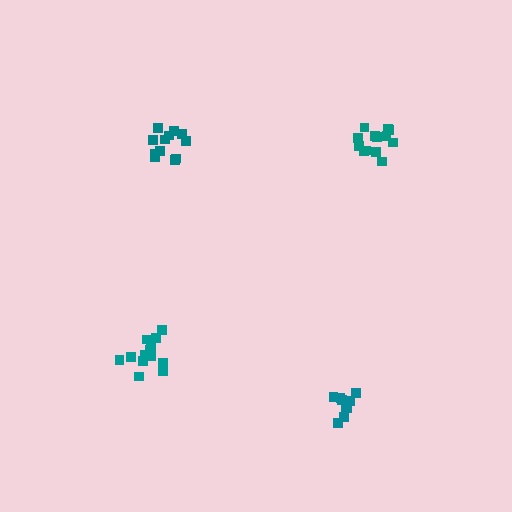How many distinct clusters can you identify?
There are 4 distinct clusters.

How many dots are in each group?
Group 1: 13 dots, Group 2: 13 dots, Group 3: 12 dots, Group 4: 9 dots (47 total).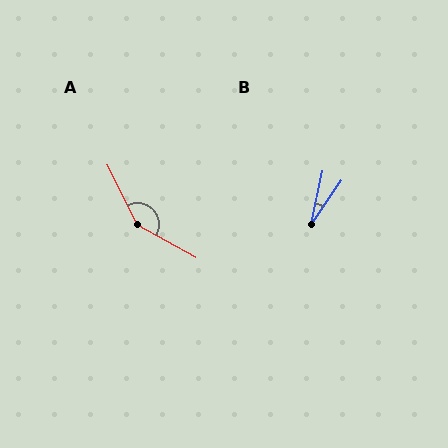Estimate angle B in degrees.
Approximately 22 degrees.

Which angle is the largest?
A, at approximately 146 degrees.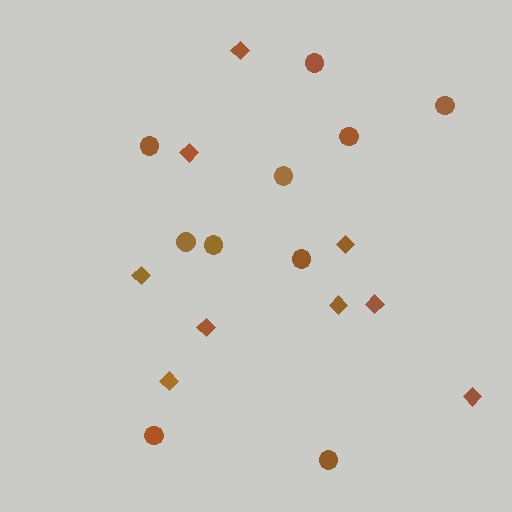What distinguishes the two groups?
There are 2 groups: one group of circles (10) and one group of diamonds (9).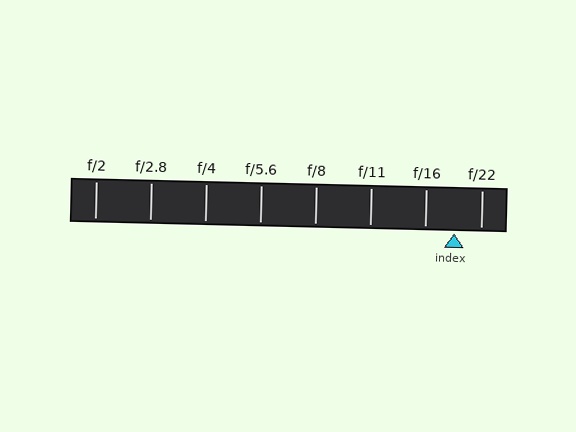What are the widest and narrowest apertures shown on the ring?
The widest aperture shown is f/2 and the narrowest is f/22.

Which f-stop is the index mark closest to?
The index mark is closest to f/22.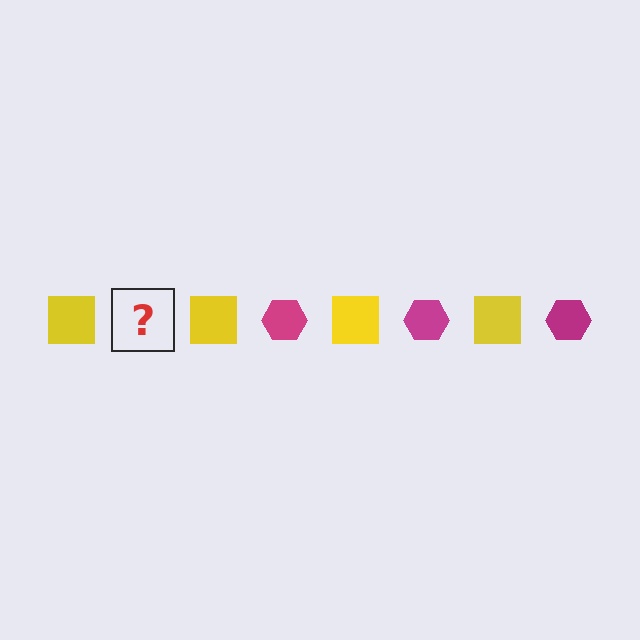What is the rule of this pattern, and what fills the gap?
The rule is that the pattern alternates between yellow square and magenta hexagon. The gap should be filled with a magenta hexagon.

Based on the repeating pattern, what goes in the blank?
The blank should be a magenta hexagon.